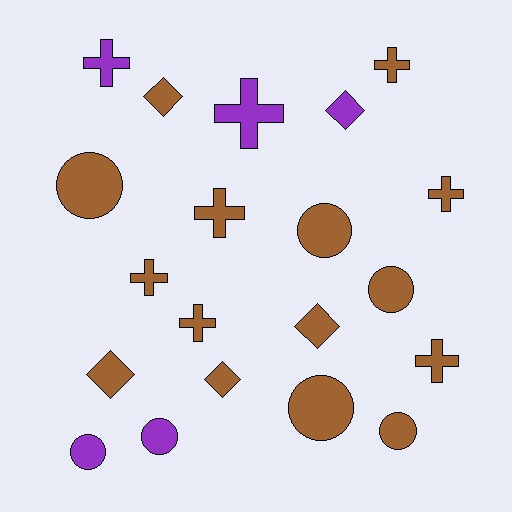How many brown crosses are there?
There are 6 brown crosses.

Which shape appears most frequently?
Cross, with 8 objects.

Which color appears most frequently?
Brown, with 15 objects.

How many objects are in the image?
There are 20 objects.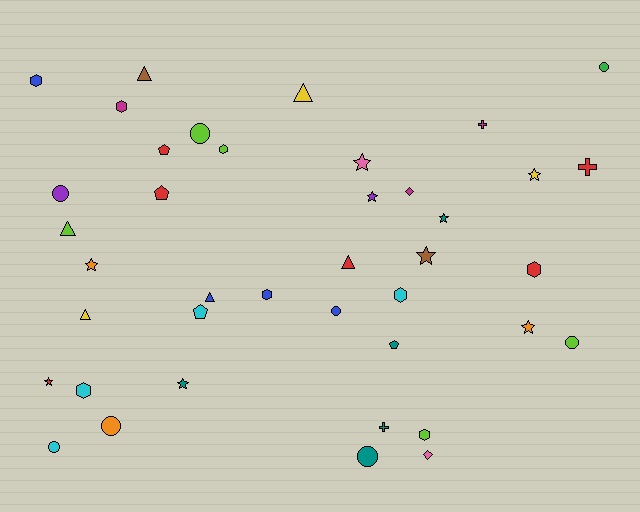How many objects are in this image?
There are 40 objects.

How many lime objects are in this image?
There are 5 lime objects.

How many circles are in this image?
There are 8 circles.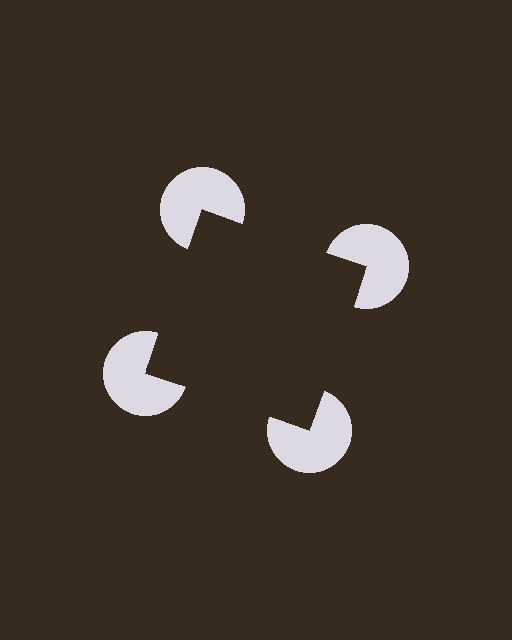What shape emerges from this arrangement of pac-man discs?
An illusory square — its edges are inferred from the aligned wedge cuts in the pac-man discs, not physically drawn.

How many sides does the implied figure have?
4 sides.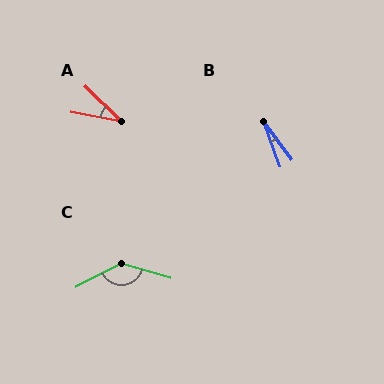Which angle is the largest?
C, at approximately 137 degrees.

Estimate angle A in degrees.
Approximately 34 degrees.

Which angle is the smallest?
B, at approximately 17 degrees.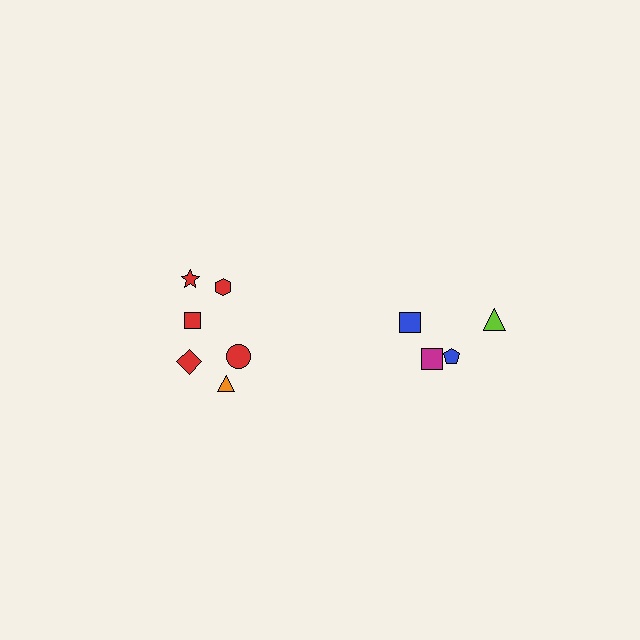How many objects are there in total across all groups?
There are 10 objects.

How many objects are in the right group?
There are 4 objects.